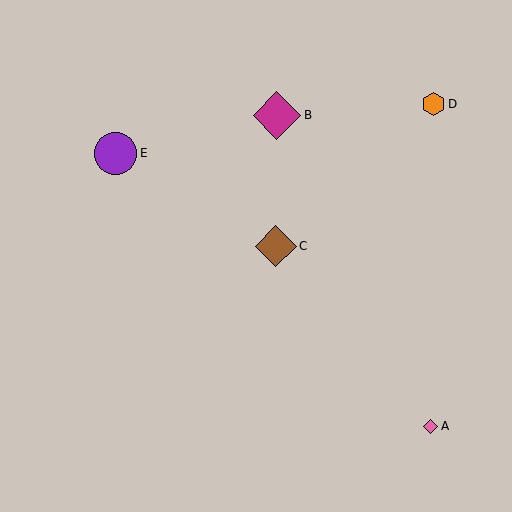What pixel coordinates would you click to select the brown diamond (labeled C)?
Click at (276, 246) to select the brown diamond C.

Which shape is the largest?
The magenta diamond (labeled B) is the largest.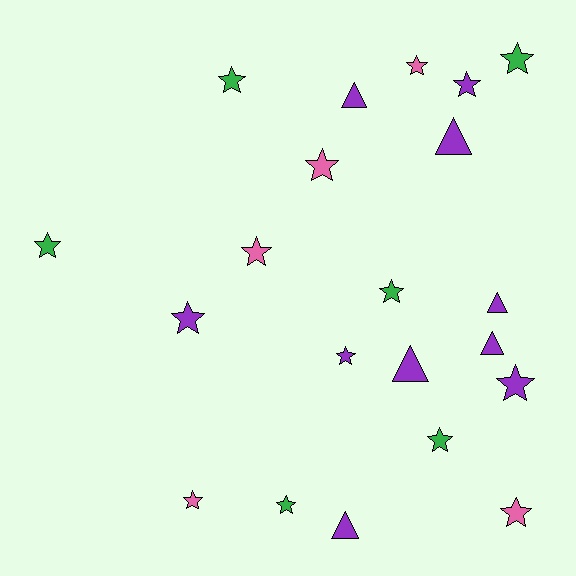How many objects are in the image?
There are 21 objects.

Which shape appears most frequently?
Star, with 15 objects.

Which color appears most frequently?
Purple, with 10 objects.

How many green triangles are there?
There are no green triangles.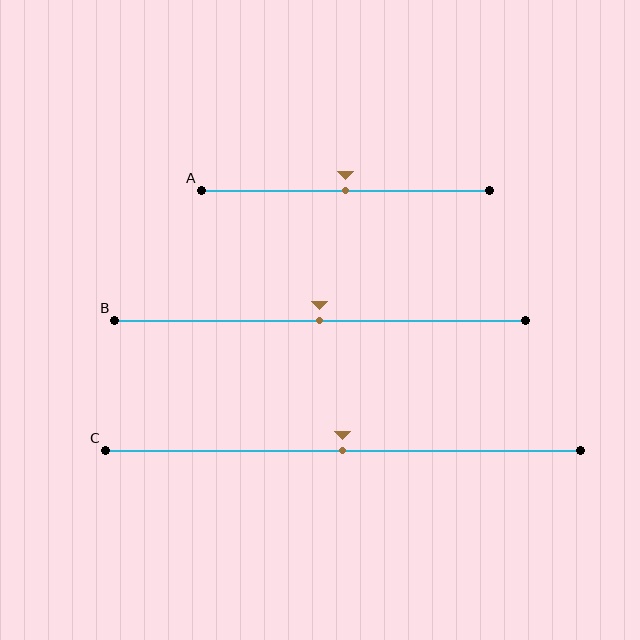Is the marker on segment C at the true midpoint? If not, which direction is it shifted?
Yes, the marker on segment C is at the true midpoint.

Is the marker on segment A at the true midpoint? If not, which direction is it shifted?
Yes, the marker on segment A is at the true midpoint.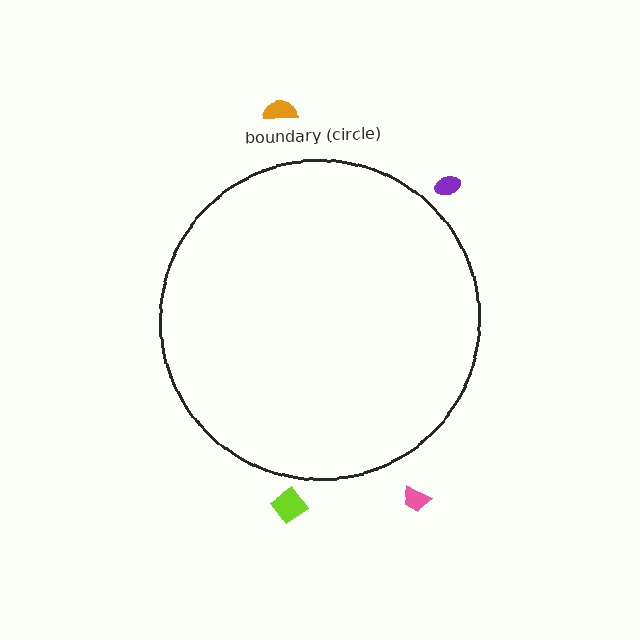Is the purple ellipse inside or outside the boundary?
Outside.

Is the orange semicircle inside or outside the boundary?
Outside.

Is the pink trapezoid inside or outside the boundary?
Outside.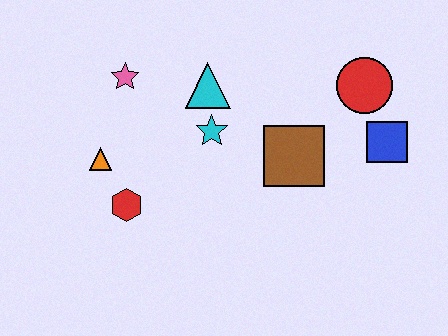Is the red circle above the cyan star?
Yes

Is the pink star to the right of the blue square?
No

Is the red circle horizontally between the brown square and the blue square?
Yes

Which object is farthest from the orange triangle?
The blue square is farthest from the orange triangle.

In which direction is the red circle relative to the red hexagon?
The red circle is to the right of the red hexagon.